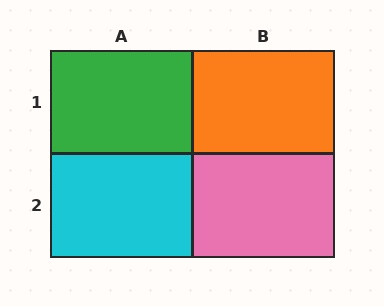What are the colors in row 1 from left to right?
Green, orange.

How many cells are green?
1 cell is green.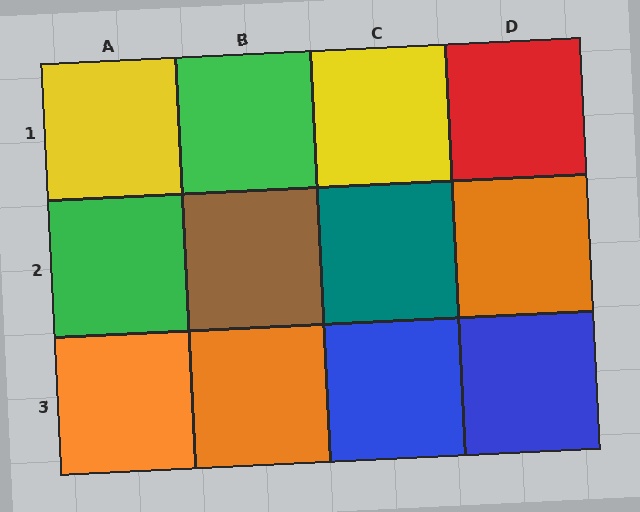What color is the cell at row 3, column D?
Blue.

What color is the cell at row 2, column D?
Orange.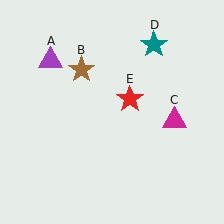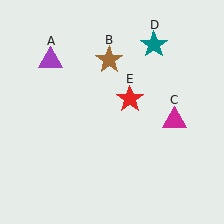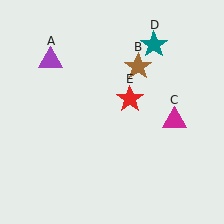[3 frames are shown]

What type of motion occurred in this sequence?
The brown star (object B) rotated clockwise around the center of the scene.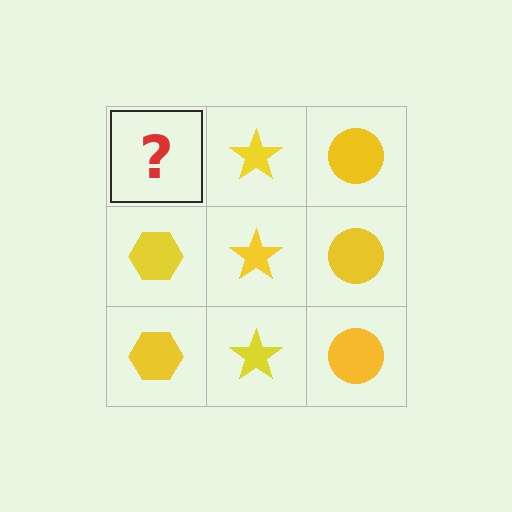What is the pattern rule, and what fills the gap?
The rule is that each column has a consistent shape. The gap should be filled with a yellow hexagon.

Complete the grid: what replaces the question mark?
The question mark should be replaced with a yellow hexagon.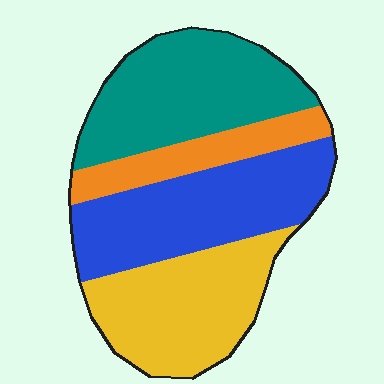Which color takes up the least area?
Orange, at roughly 15%.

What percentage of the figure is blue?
Blue takes up between a sixth and a third of the figure.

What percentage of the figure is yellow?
Yellow covers around 25% of the figure.